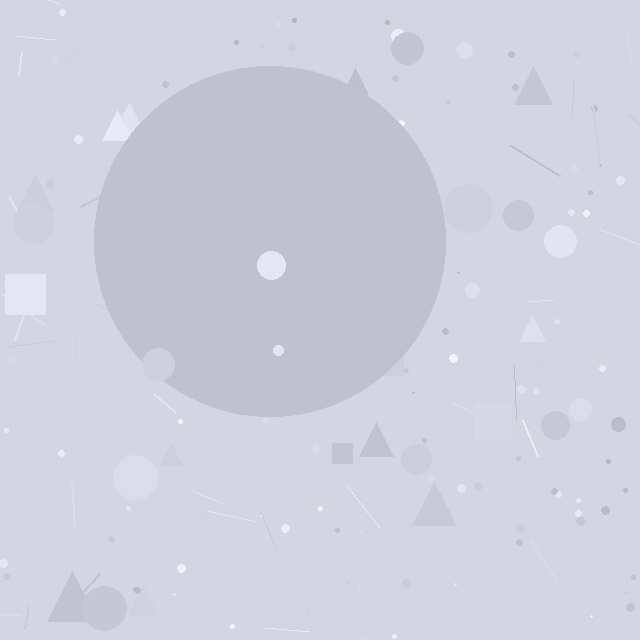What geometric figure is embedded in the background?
A circle is embedded in the background.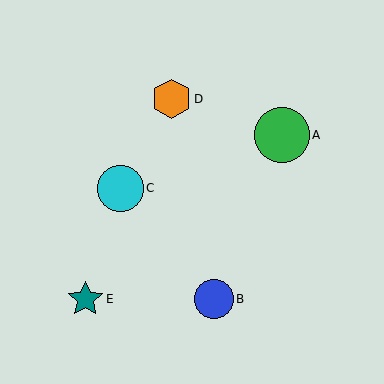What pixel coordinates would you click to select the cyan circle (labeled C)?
Click at (120, 188) to select the cyan circle C.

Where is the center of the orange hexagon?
The center of the orange hexagon is at (171, 99).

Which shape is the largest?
The green circle (labeled A) is the largest.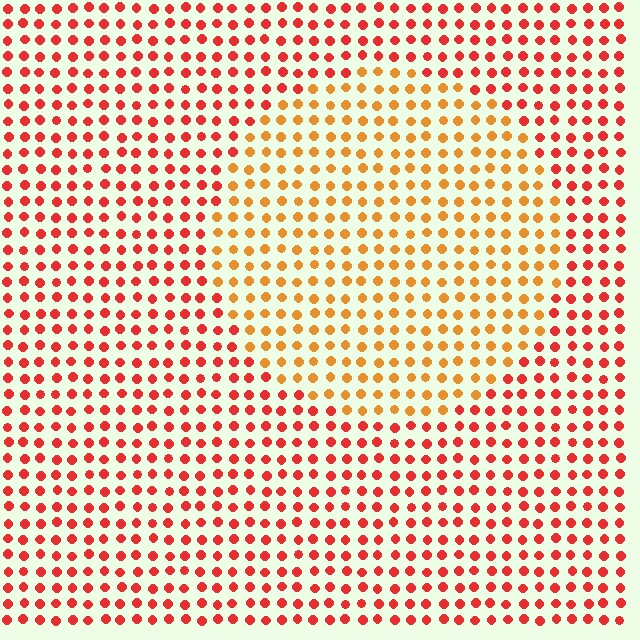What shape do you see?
I see a circle.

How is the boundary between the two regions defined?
The boundary is defined purely by a slight shift in hue (about 33 degrees). Spacing, size, and orientation are identical on both sides.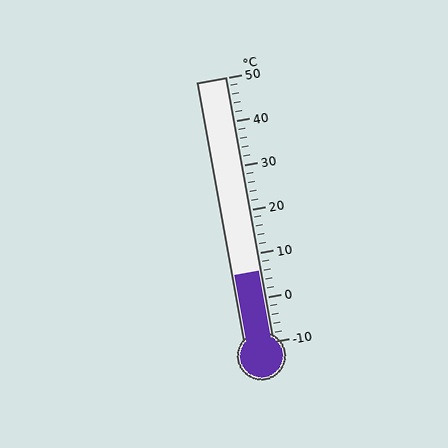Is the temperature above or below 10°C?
The temperature is below 10°C.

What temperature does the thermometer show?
The thermometer shows approximately 6°C.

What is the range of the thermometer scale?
The thermometer scale ranges from -10°C to 50°C.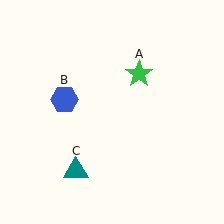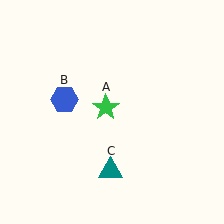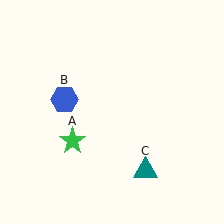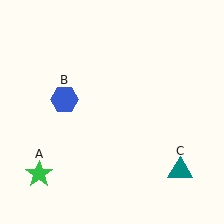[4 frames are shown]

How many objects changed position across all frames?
2 objects changed position: green star (object A), teal triangle (object C).